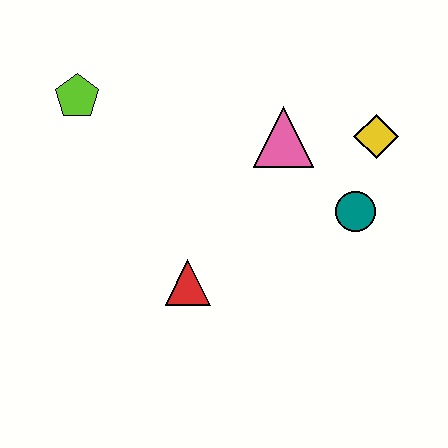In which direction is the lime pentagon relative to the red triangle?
The lime pentagon is above the red triangle.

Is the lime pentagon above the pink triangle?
Yes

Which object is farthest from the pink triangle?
The lime pentagon is farthest from the pink triangle.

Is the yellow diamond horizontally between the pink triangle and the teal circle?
No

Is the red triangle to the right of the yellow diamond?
No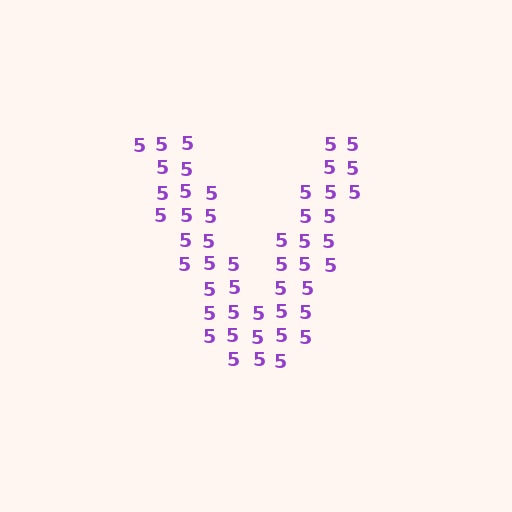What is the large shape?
The large shape is the letter V.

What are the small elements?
The small elements are digit 5's.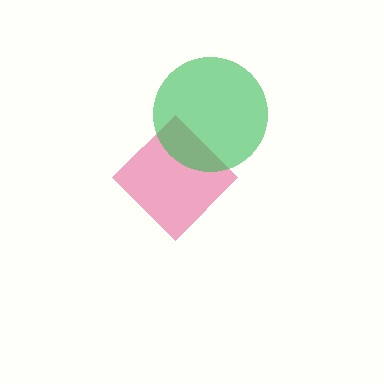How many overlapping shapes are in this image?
There are 2 overlapping shapes in the image.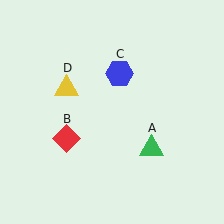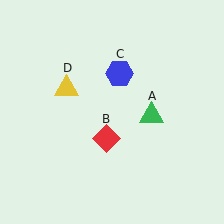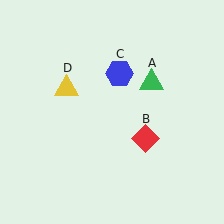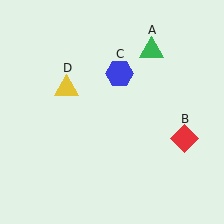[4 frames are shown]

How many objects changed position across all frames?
2 objects changed position: green triangle (object A), red diamond (object B).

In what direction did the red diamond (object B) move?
The red diamond (object B) moved right.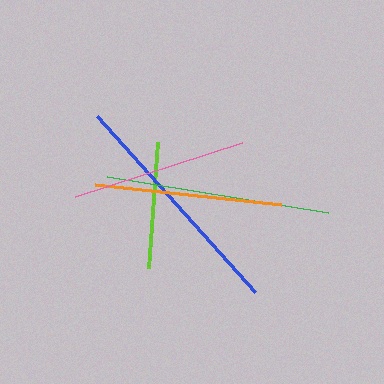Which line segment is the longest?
The blue line is the longest at approximately 237 pixels.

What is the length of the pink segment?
The pink segment is approximately 176 pixels long.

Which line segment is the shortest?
The lime line is the shortest at approximately 126 pixels.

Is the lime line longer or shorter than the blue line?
The blue line is longer than the lime line.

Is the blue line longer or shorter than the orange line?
The blue line is longer than the orange line.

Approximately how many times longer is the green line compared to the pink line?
The green line is approximately 1.3 times the length of the pink line.